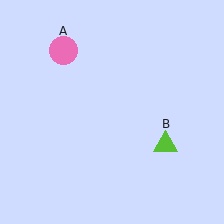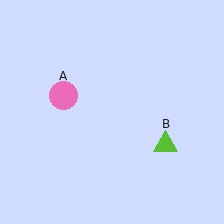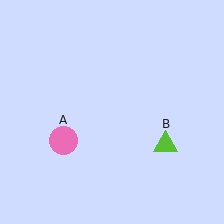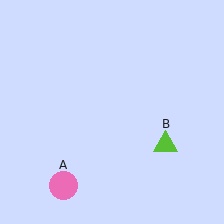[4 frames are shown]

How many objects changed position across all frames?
1 object changed position: pink circle (object A).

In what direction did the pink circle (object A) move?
The pink circle (object A) moved down.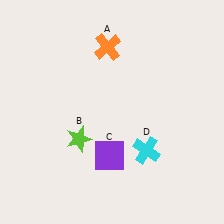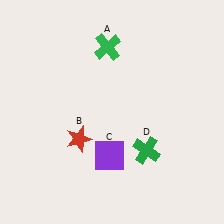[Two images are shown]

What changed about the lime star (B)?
In Image 1, B is lime. In Image 2, it changed to red.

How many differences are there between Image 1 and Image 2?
There are 3 differences between the two images.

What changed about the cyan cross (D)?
In Image 1, D is cyan. In Image 2, it changed to green.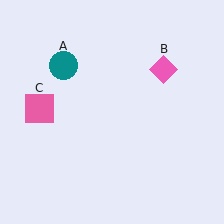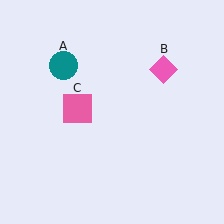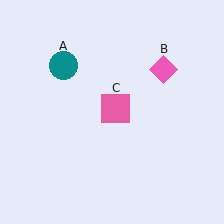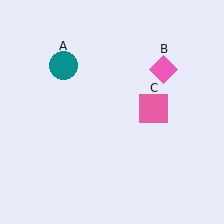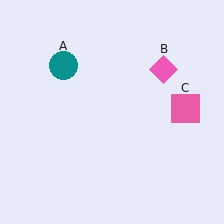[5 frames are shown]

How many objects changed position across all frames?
1 object changed position: pink square (object C).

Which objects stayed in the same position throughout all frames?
Teal circle (object A) and pink diamond (object B) remained stationary.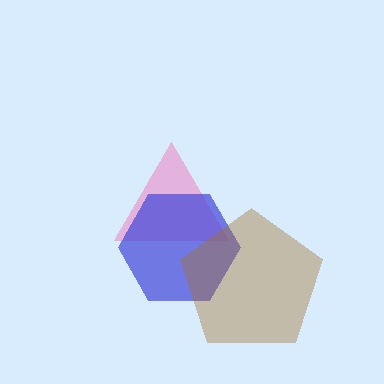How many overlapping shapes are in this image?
There are 3 overlapping shapes in the image.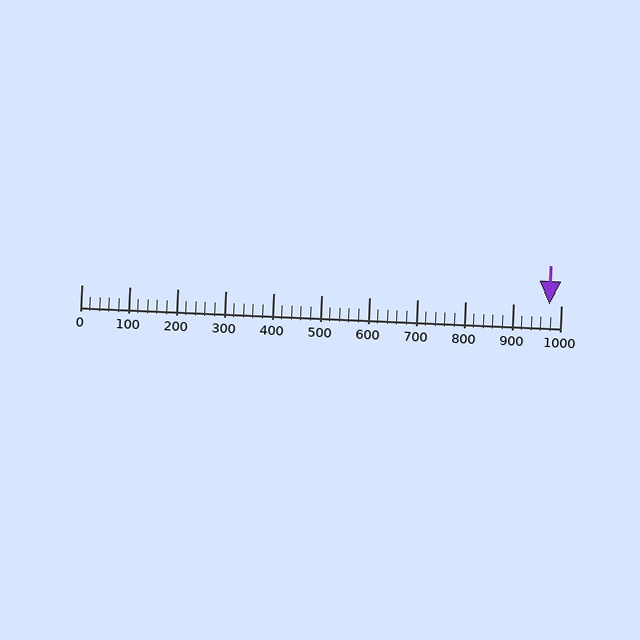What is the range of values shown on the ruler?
The ruler shows values from 0 to 1000.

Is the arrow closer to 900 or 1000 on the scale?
The arrow is closer to 1000.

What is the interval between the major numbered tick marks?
The major tick marks are spaced 100 units apart.